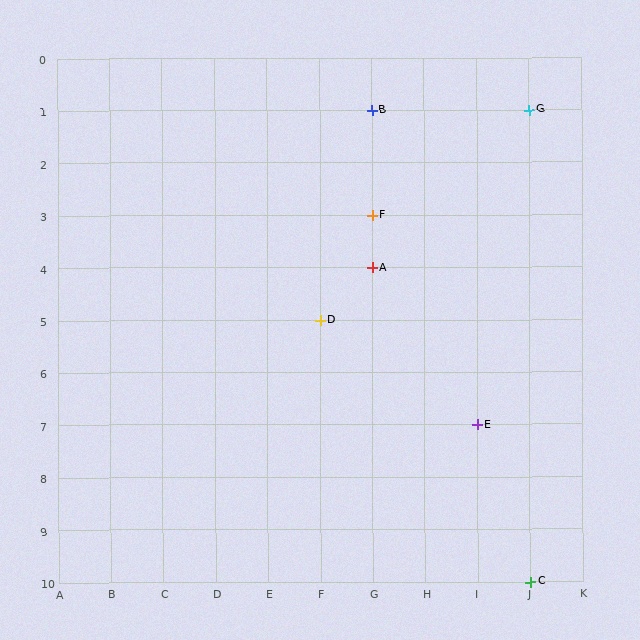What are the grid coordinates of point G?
Point G is at grid coordinates (J, 1).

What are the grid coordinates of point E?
Point E is at grid coordinates (I, 7).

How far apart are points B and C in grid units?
Points B and C are 3 columns and 9 rows apart (about 9.5 grid units diagonally).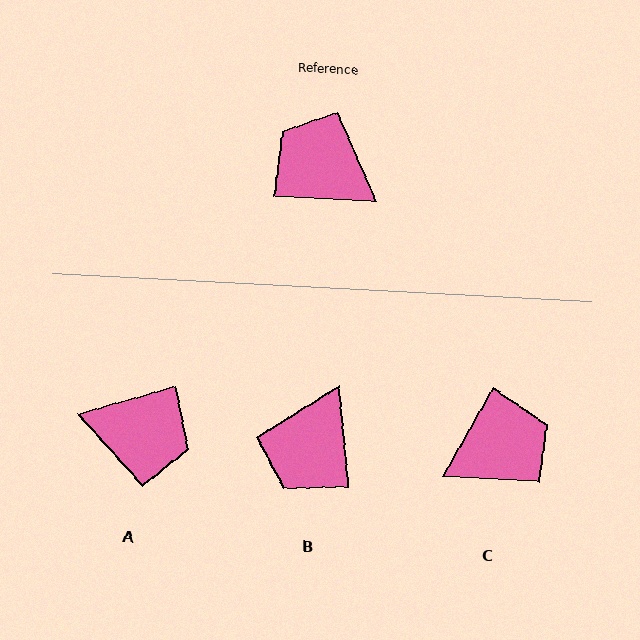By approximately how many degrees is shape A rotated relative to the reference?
Approximately 161 degrees clockwise.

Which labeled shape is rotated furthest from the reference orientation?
A, about 161 degrees away.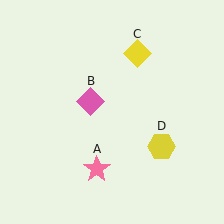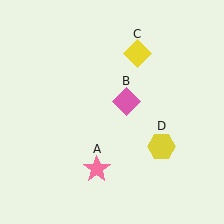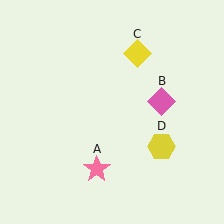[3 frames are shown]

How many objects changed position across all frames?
1 object changed position: pink diamond (object B).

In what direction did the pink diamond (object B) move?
The pink diamond (object B) moved right.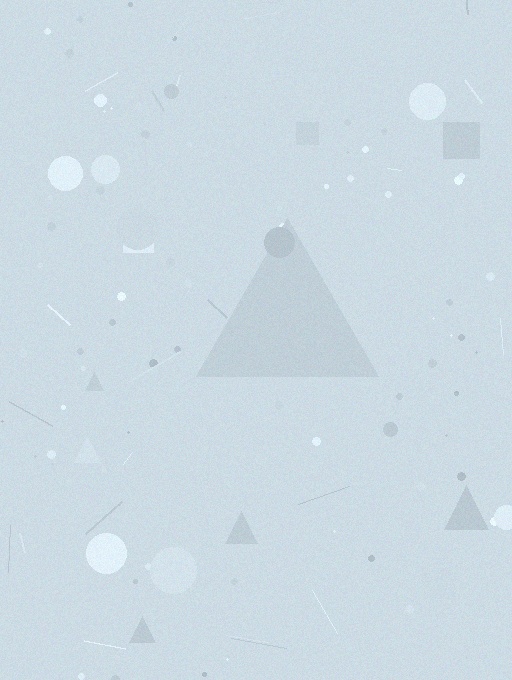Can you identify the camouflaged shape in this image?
The camouflaged shape is a triangle.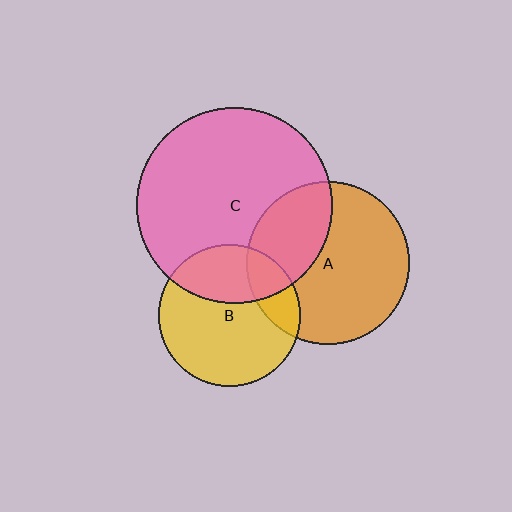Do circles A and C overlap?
Yes.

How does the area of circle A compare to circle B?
Approximately 1.3 times.